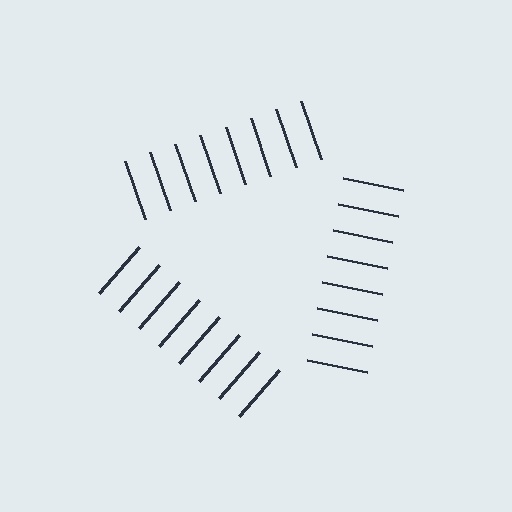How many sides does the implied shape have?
3 sides — the line-ends trace a triangle.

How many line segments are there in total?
24 — 8 along each of the 3 edges.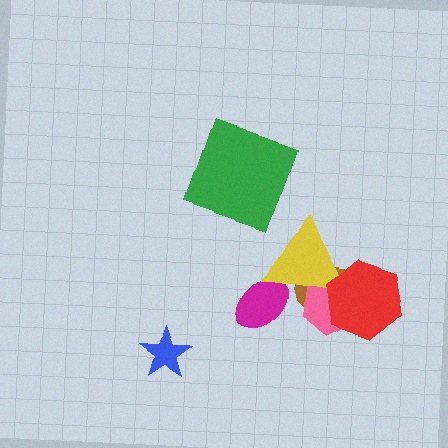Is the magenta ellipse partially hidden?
Yes, it is partially covered by another shape.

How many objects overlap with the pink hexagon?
3 objects overlap with the pink hexagon.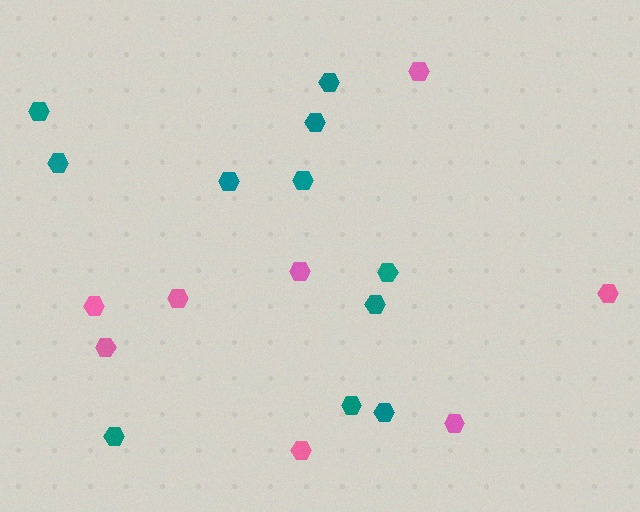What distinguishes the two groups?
There are 2 groups: one group of pink hexagons (8) and one group of teal hexagons (11).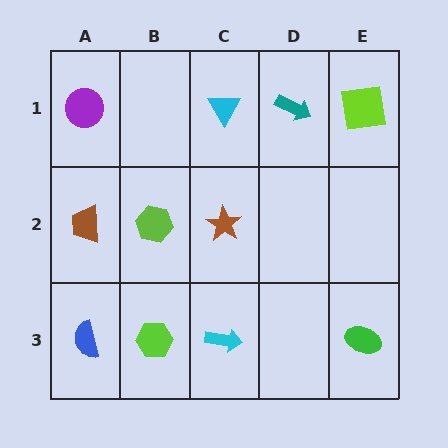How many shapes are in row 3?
4 shapes.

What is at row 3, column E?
A green ellipse.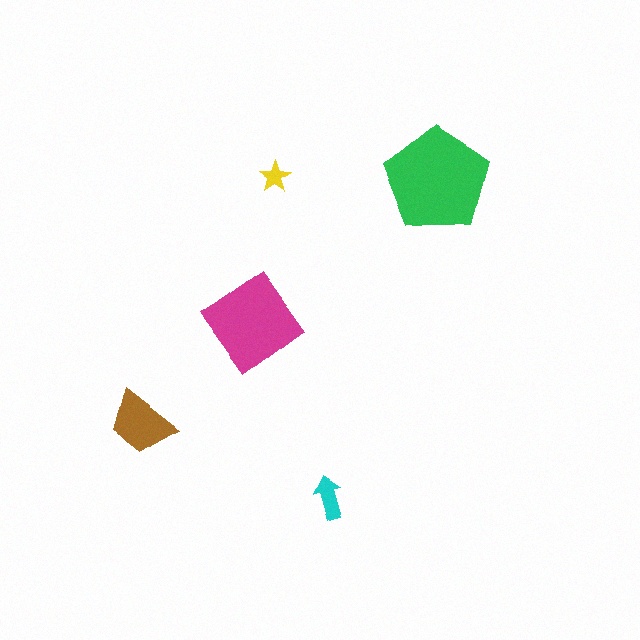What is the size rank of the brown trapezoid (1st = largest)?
3rd.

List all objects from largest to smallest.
The green pentagon, the magenta diamond, the brown trapezoid, the cyan arrow, the yellow star.